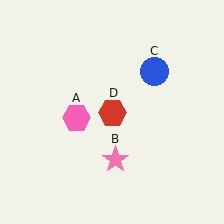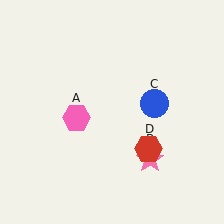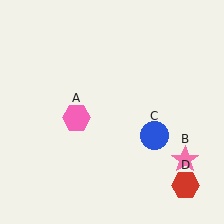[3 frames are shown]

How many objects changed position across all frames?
3 objects changed position: pink star (object B), blue circle (object C), red hexagon (object D).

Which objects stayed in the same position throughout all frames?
Pink hexagon (object A) remained stationary.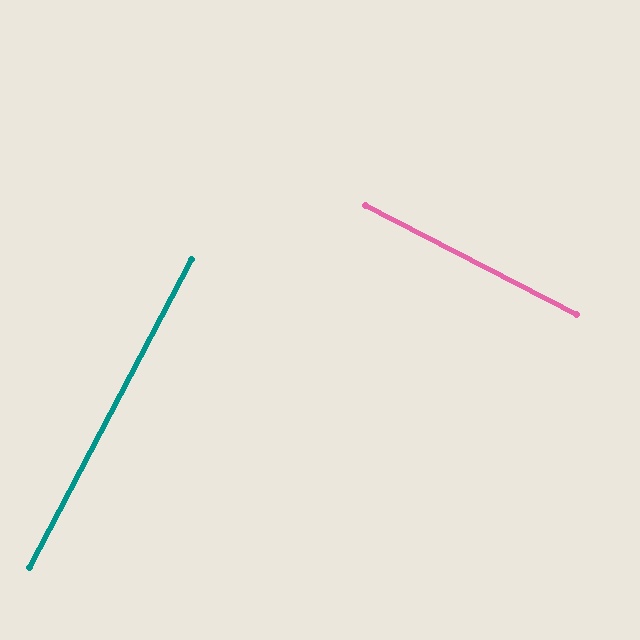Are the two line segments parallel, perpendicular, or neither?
Perpendicular — they meet at approximately 89°.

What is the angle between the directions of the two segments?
Approximately 89 degrees.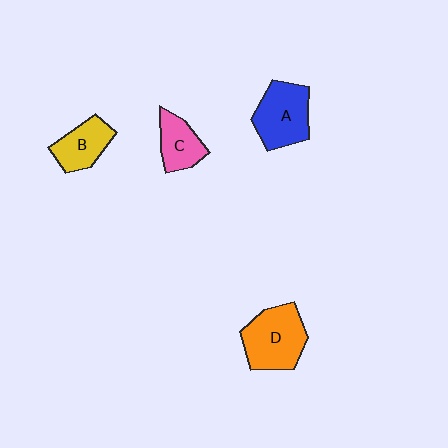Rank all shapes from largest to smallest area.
From largest to smallest: D (orange), A (blue), B (yellow), C (pink).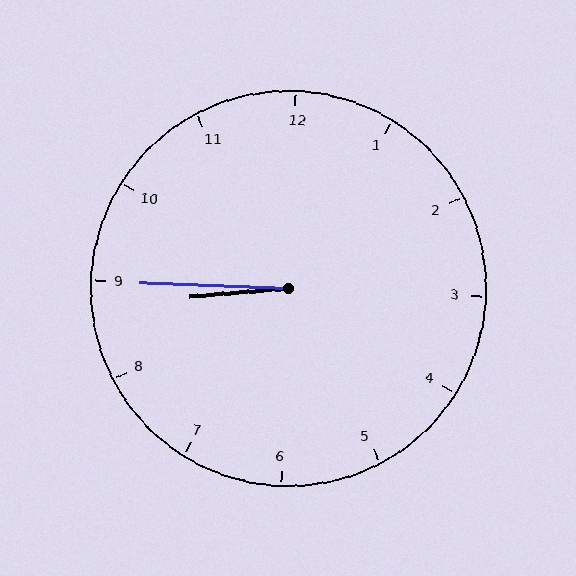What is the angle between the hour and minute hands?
Approximately 8 degrees.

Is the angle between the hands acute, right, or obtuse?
It is acute.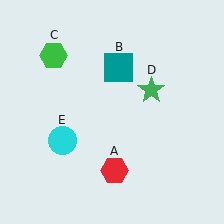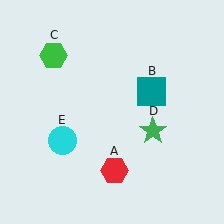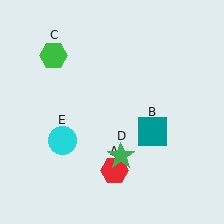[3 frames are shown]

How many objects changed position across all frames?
2 objects changed position: teal square (object B), green star (object D).